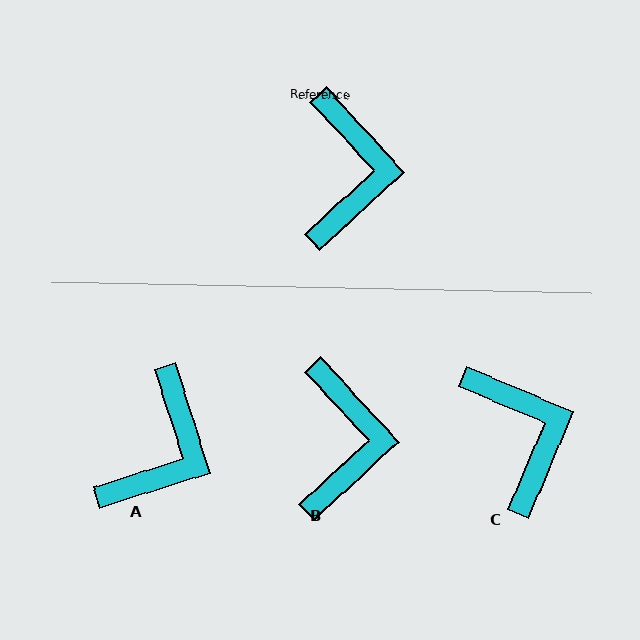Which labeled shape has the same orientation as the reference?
B.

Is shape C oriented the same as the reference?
No, it is off by about 24 degrees.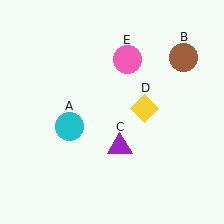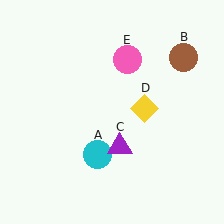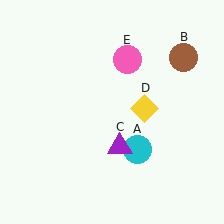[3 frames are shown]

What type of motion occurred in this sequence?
The cyan circle (object A) rotated counterclockwise around the center of the scene.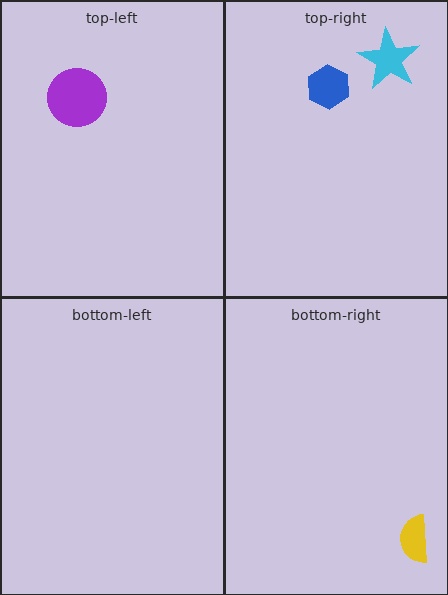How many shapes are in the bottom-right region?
1.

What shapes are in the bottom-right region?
The yellow semicircle.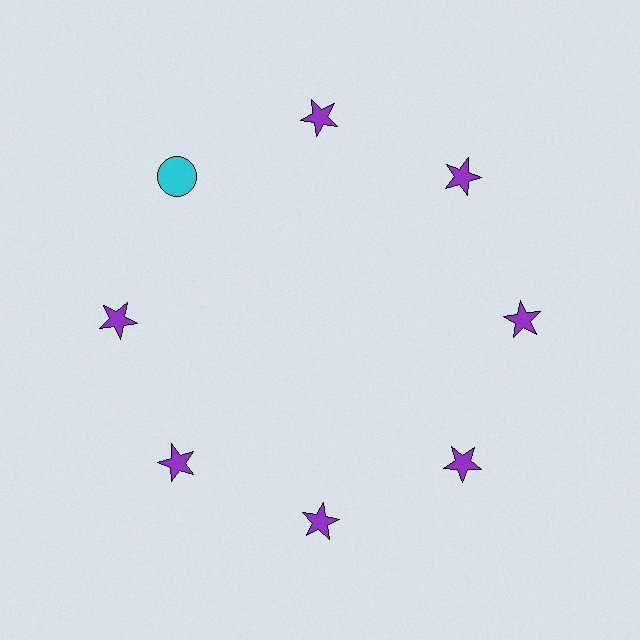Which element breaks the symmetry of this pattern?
The cyan circle at roughly the 10 o'clock position breaks the symmetry. All other shapes are purple stars.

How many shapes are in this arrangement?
There are 8 shapes arranged in a ring pattern.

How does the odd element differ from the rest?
It differs in both color (cyan instead of purple) and shape (circle instead of star).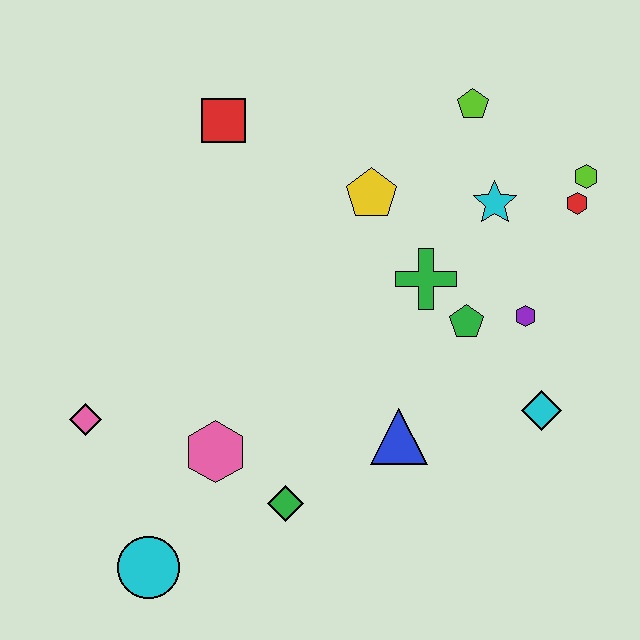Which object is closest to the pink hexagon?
The green diamond is closest to the pink hexagon.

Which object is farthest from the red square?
The cyan circle is farthest from the red square.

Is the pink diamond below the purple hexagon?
Yes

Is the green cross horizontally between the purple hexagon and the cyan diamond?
No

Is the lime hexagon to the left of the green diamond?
No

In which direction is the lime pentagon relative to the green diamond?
The lime pentagon is above the green diamond.